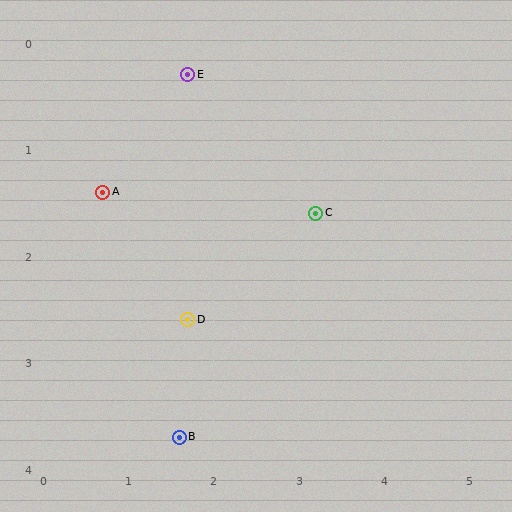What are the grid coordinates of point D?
Point D is at approximately (1.7, 2.6).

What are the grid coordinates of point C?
Point C is at approximately (3.2, 1.6).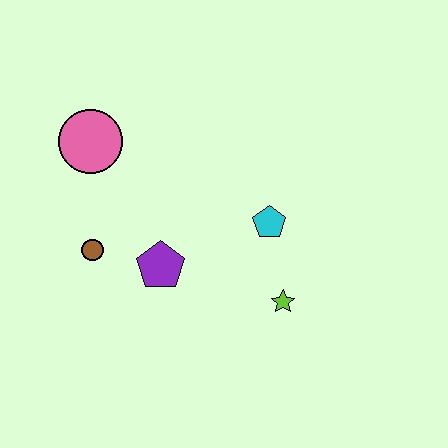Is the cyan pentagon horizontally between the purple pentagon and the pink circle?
No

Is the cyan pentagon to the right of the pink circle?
Yes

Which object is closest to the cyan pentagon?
The lime star is closest to the cyan pentagon.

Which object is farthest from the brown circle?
The lime star is farthest from the brown circle.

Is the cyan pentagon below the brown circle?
No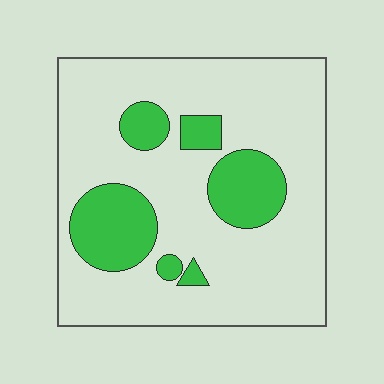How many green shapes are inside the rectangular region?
6.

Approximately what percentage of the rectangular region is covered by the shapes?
Approximately 20%.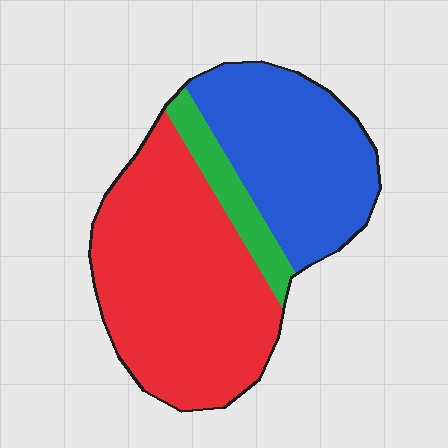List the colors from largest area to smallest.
From largest to smallest: red, blue, green.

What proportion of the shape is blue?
Blue covers 36% of the shape.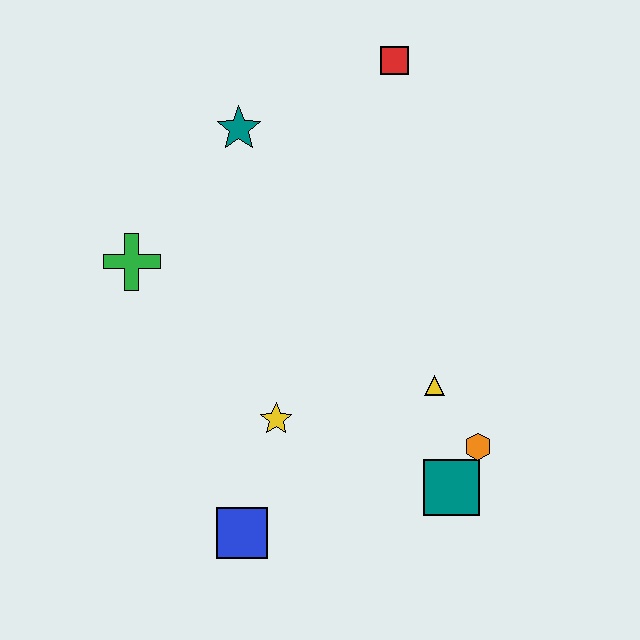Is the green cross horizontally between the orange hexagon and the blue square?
No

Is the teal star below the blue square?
No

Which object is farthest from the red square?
The blue square is farthest from the red square.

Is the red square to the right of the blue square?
Yes